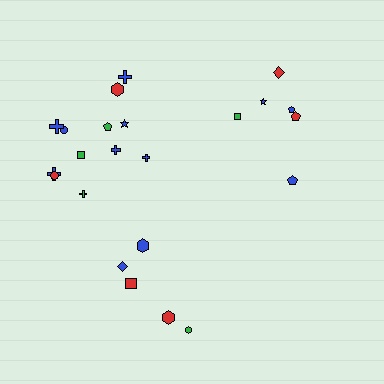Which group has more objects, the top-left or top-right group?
The top-left group.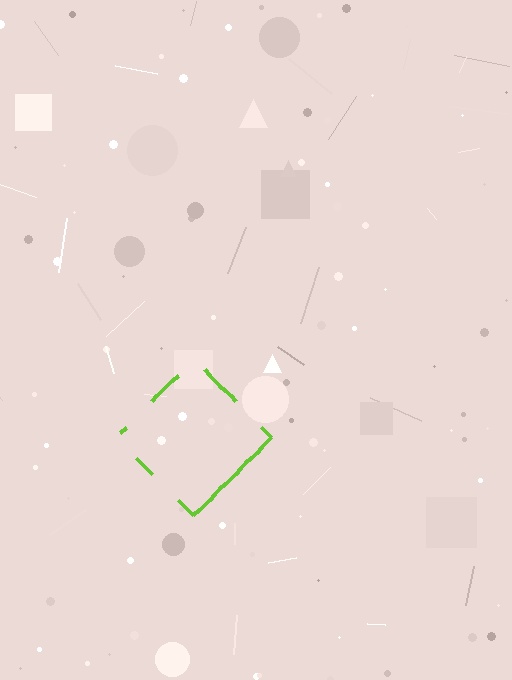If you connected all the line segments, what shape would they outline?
They would outline a diamond.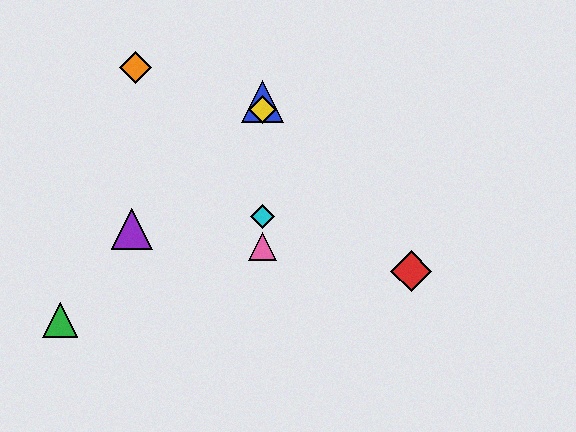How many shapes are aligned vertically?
4 shapes (the blue triangle, the yellow diamond, the cyan diamond, the pink triangle) are aligned vertically.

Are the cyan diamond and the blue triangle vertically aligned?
Yes, both are at x≈262.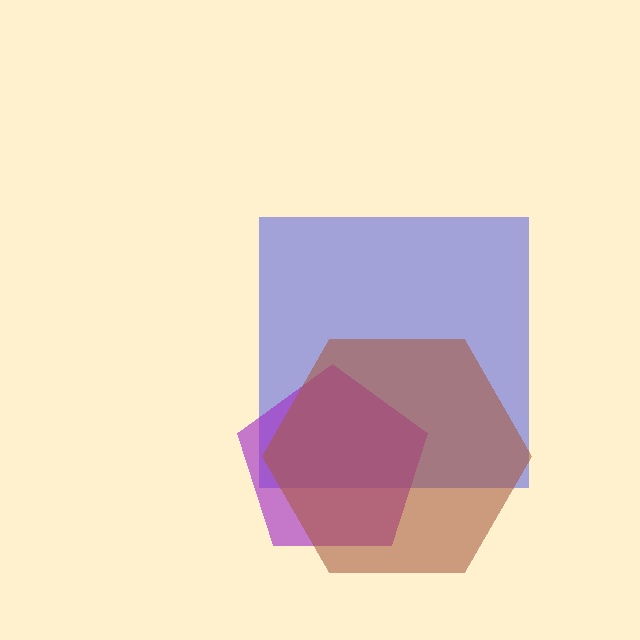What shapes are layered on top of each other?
The layered shapes are: a blue square, a purple pentagon, a brown hexagon.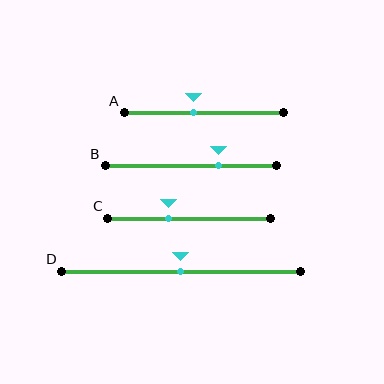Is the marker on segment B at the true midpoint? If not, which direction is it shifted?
No, the marker on segment B is shifted to the right by about 16% of the segment length.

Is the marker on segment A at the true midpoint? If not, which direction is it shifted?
No, the marker on segment A is shifted to the left by about 7% of the segment length.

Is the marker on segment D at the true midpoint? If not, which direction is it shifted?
Yes, the marker on segment D is at the true midpoint.